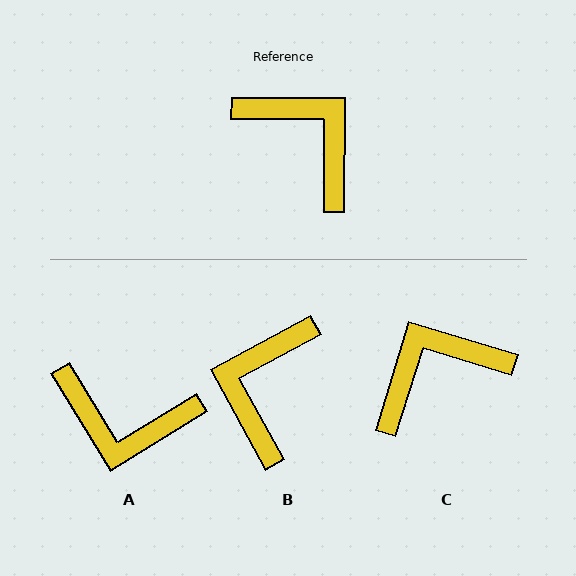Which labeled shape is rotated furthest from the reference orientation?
A, about 148 degrees away.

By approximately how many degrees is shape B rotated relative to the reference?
Approximately 119 degrees counter-clockwise.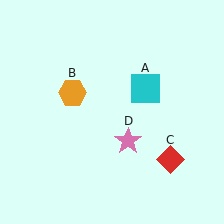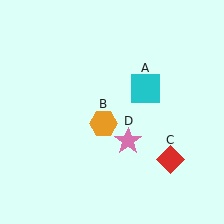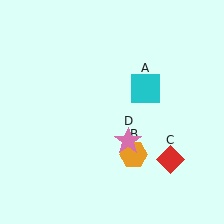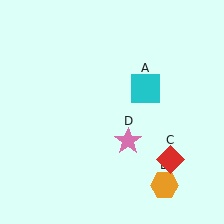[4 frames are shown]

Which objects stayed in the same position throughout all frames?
Cyan square (object A) and red diamond (object C) and pink star (object D) remained stationary.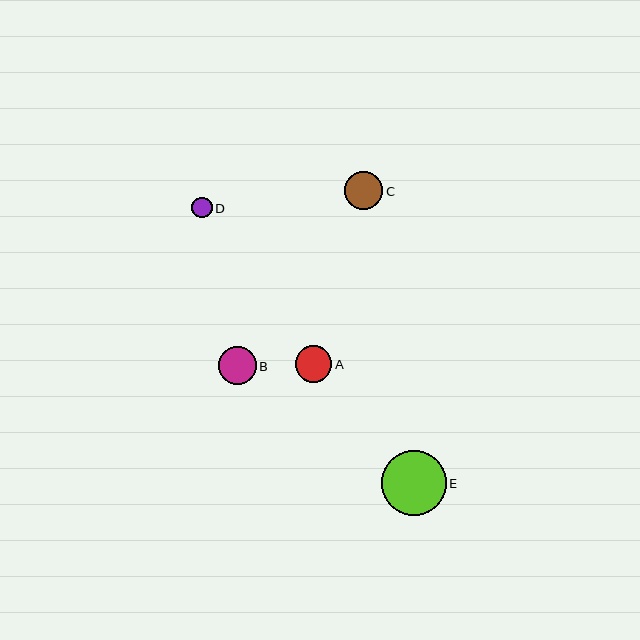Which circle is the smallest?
Circle D is the smallest with a size of approximately 20 pixels.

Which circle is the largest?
Circle E is the largest with a size of approximately 64 pixels.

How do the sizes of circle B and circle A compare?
Circle B and circle A are approximately the same size.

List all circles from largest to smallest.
From largest to smallest: E, C, B, A, D.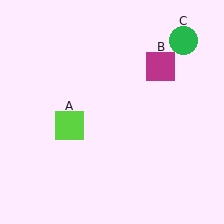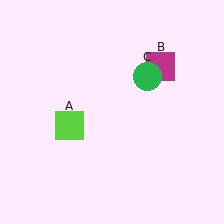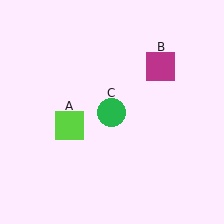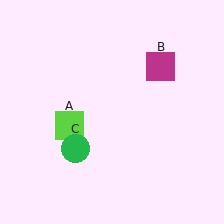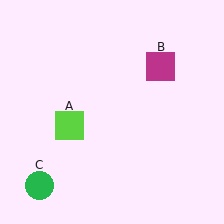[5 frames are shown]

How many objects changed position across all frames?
1 object changed position: green circle (object C).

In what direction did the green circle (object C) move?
The green circle (object C) moved down and to the left.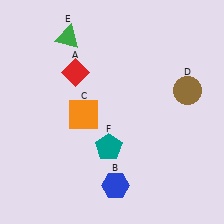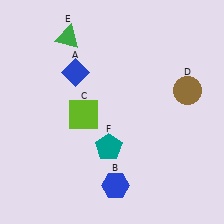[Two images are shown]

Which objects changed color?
A changed from red to blue. C changed from orange to lime.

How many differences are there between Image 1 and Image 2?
There are 2 differences between the two images.